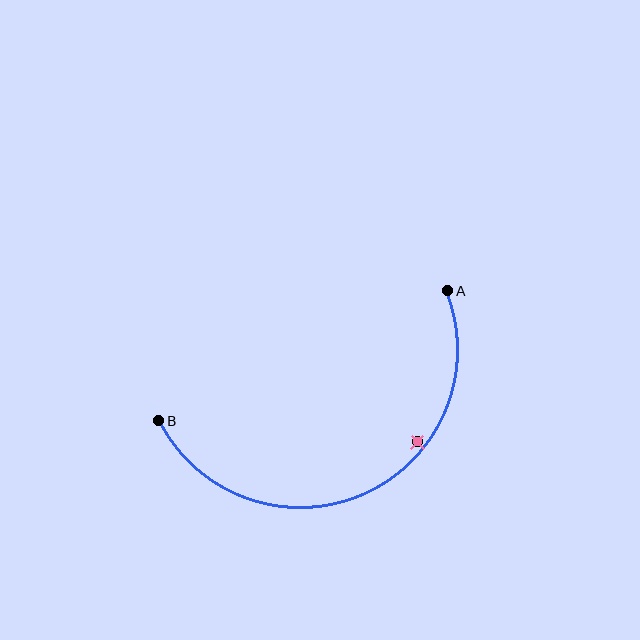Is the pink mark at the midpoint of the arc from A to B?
No — the pink mark does not lie on the arc at all. It sits slightly inside the curve.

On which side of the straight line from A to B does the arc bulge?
The arc bulges below the straight line connecting A and B.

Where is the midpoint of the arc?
The arc midpoint is the point on the curve farthest from the straight line joining A and B. It sits below that line.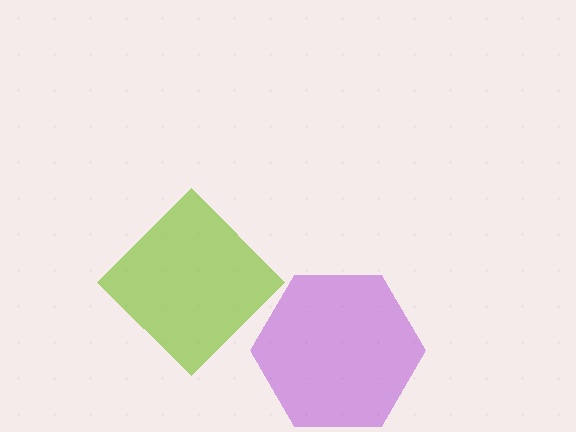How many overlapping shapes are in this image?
There are 2 overlapping shapes in the image.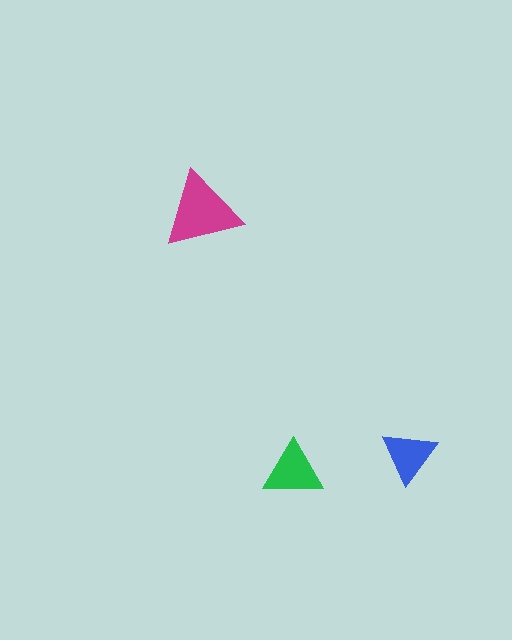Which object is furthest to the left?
The magenta triangle is leftmost.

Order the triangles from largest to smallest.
the magenta one, the green one, the blue one.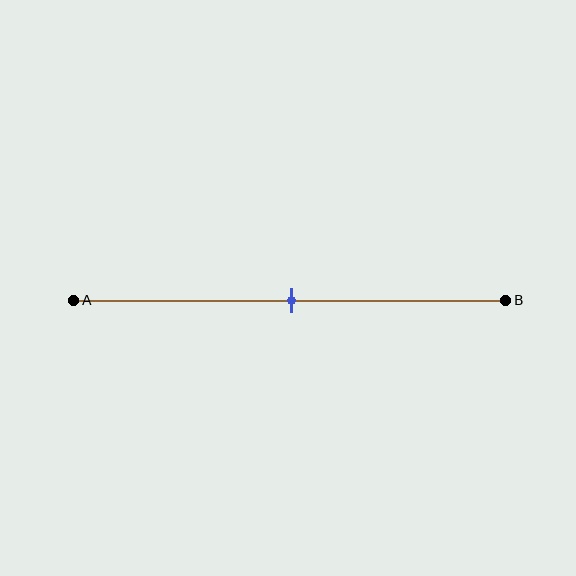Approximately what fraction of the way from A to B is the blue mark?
The blue mark is approximately 50% of the way from A to B.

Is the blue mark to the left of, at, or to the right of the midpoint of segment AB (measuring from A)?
The blue mark is approximately at the midpoint of segment AB.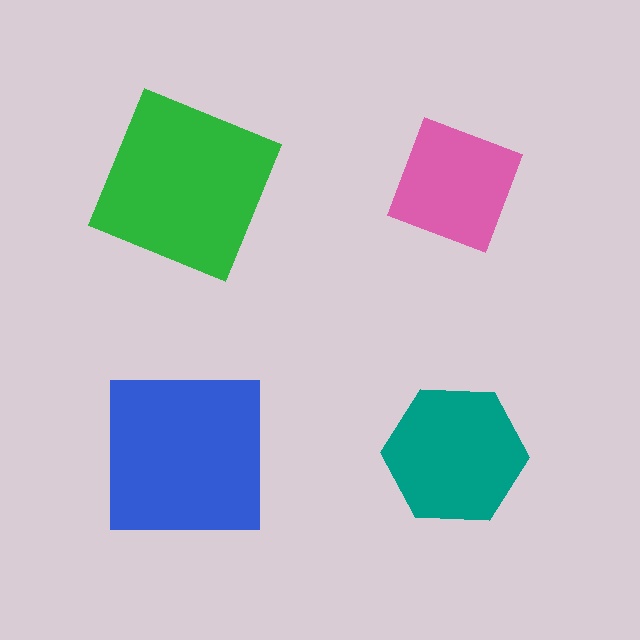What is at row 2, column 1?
A blue square.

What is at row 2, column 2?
A teal hexagon.